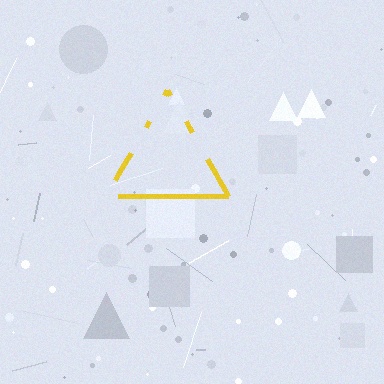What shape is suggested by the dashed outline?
The dashed outline suggests a triangle.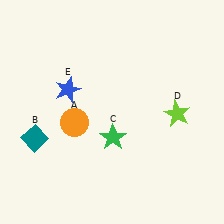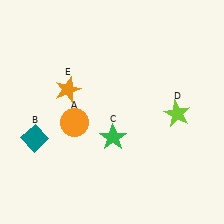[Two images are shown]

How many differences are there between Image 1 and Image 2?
There is 1 difference between the two images.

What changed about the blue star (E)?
In Image 1, E is blue. In Image 2, it changed to orange.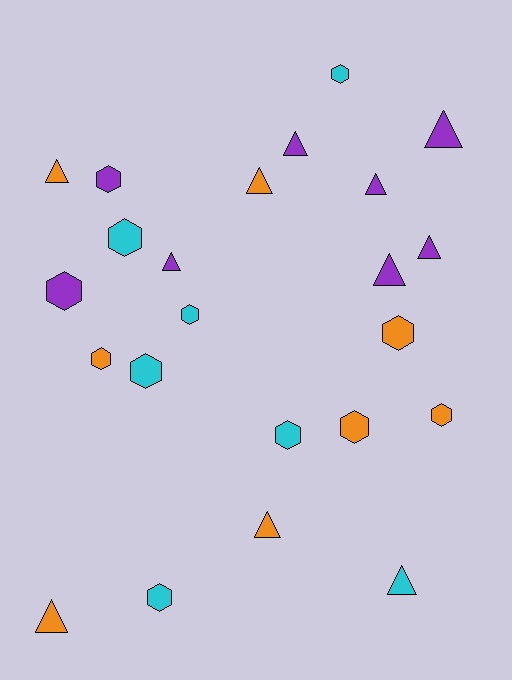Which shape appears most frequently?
Hexagon, with 12 objects.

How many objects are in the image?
There are 23 objects.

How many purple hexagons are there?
There are 2 purple hexagons.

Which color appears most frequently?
Purple, with 8 objects.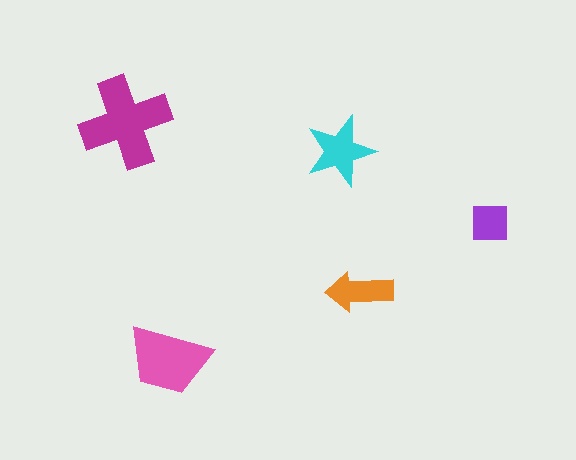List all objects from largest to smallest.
The magenta cross, the pink trapezoid, the cyan star, the orange arrow, the purple square.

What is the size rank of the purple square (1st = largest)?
5th.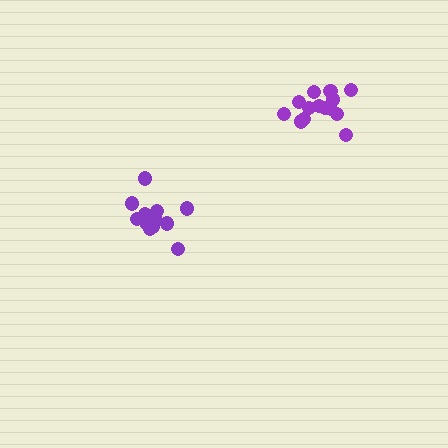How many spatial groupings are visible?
There are 2 spatial groupings.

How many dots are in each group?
Group 1: 13 dots, Group 2: 14 dots (27 total).